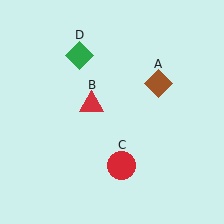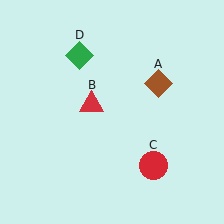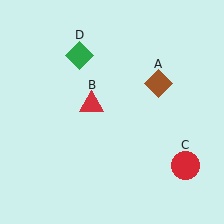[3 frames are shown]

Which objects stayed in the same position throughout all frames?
Brown diamond (object A) and red triangle (object B) and green diamond (object D) remained stationary.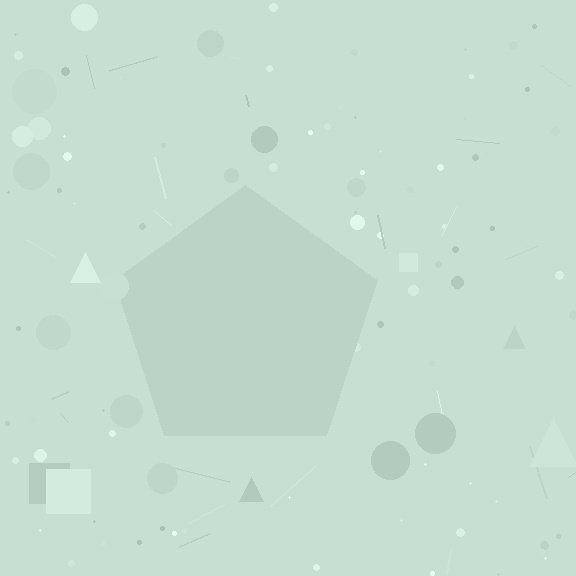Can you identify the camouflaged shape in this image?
The camouflaged shape is a pentagon.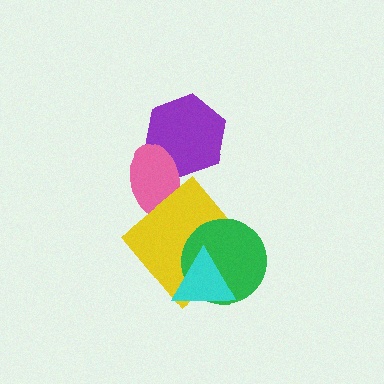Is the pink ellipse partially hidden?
Yes, it is partially covered by another shape.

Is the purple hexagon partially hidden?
Yes, it is partially covered by another shape.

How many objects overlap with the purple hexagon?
1 object overlaps with the purple hexagon.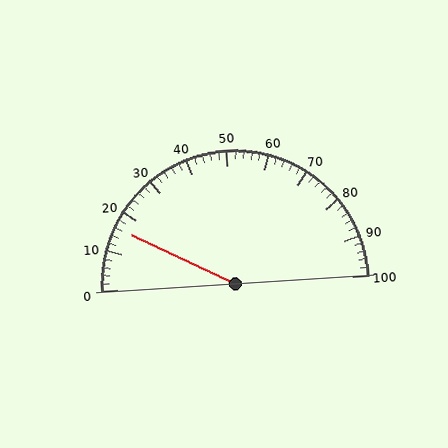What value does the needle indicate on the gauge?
The needle indicates approximately 16.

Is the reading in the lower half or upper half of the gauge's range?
The reading is in the lower half of the range (0 to 100).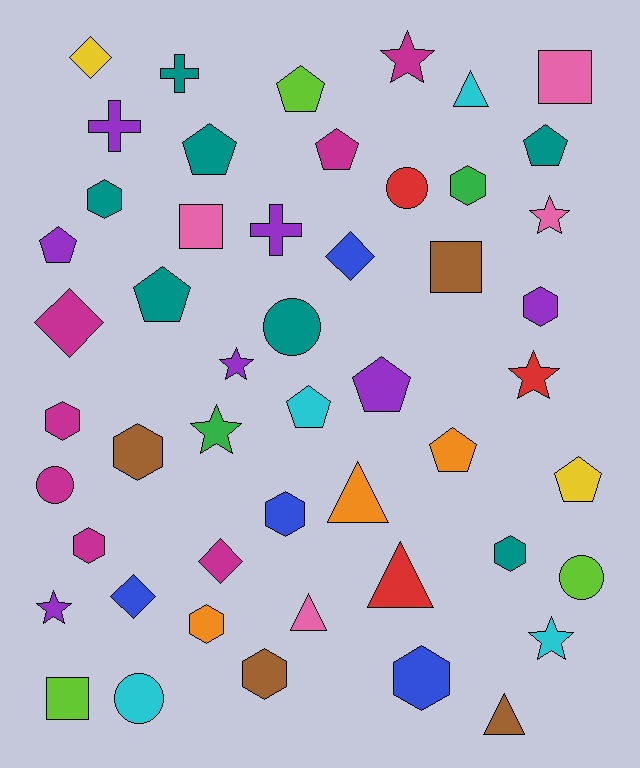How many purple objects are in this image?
There are 7 purple objects.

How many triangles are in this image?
There are 5 triangles.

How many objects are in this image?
There are 50 objects.